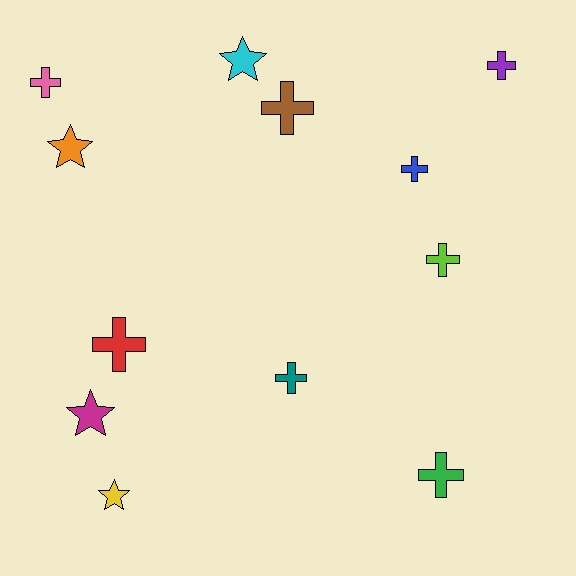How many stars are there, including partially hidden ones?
There are 4 stars.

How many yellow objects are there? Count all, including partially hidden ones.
There is 1 yellow object.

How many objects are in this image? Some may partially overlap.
There are 12 objects.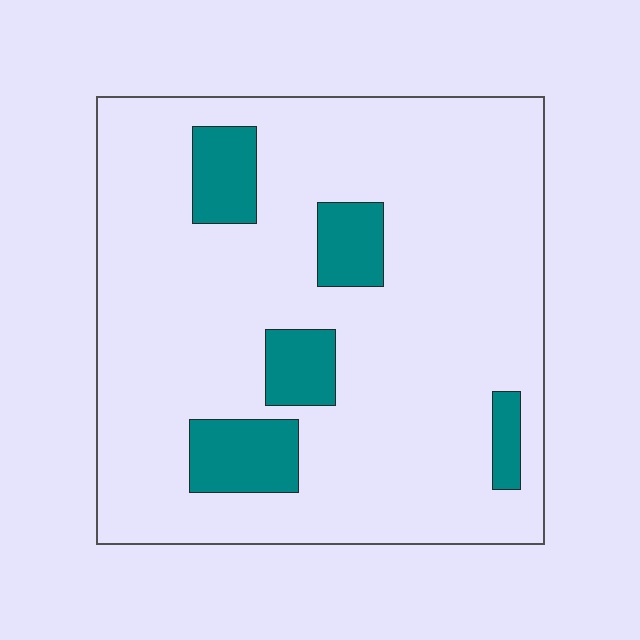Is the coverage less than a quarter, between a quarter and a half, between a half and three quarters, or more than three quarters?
Less than a quarter.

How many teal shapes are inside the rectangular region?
5.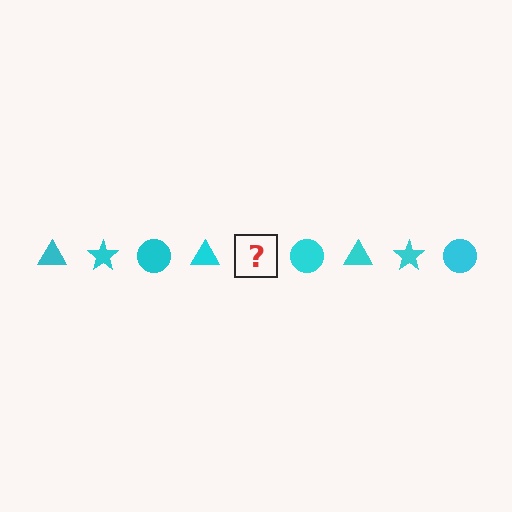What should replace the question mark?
The question mark should be replaced with a cyan star.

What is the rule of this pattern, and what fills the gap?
The rule is that the pattern cycles through triangle, star, circle shapes in cyan. The gap should be filled with a cyan star.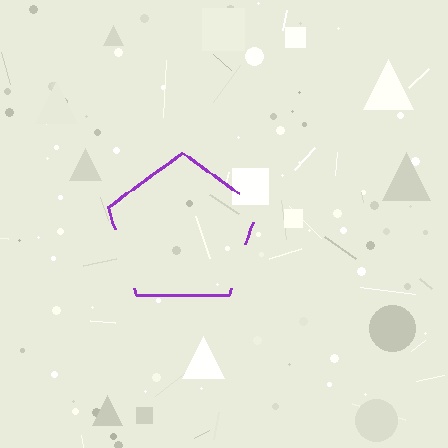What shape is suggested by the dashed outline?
The dashed outline suggests a pentagon.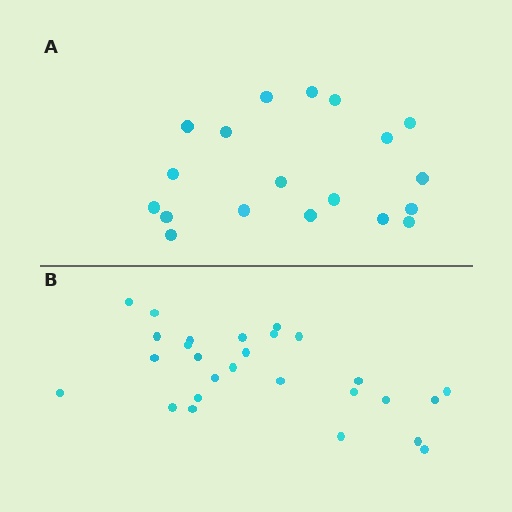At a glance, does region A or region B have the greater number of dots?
Region B (the bottom region) has more dots.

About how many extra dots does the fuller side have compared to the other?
Region B has roughly 8 or so more dots than region A.